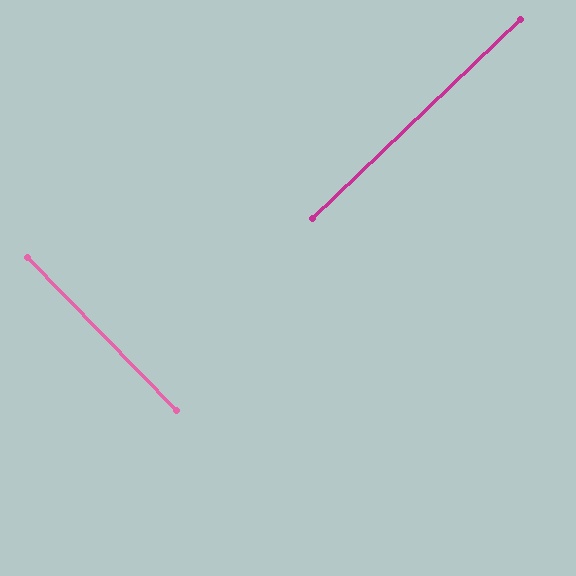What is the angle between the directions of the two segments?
Approximately 89 degrees.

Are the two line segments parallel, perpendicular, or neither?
Perpendicular — they meet at approximately 89°.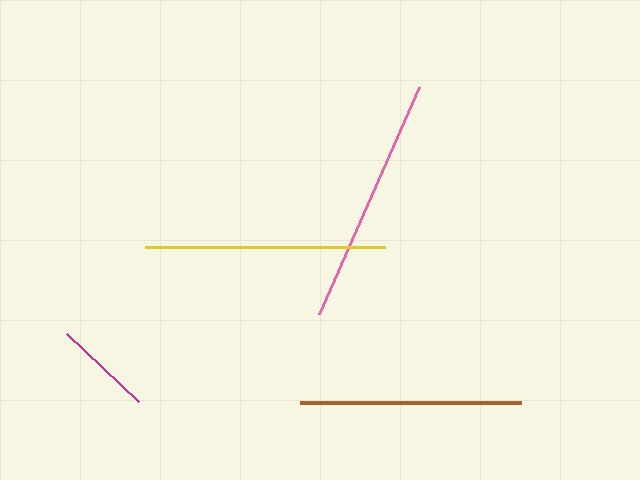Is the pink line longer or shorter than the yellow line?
The pink line is longer than the yellow line.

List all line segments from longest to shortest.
From longest to shortest: pink, yellow, brown, magenta.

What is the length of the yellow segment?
The yellow segment is approximately 239 pixels long.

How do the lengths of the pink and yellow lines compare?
The pink and yellow lines are approximately the same length.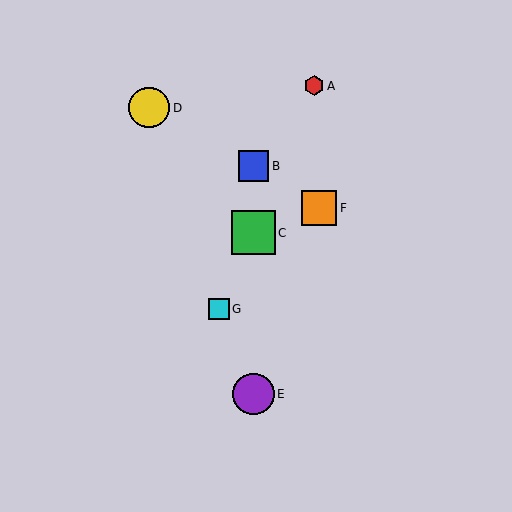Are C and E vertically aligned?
Yes, both are at x≈253.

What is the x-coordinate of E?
Object E is at x≈253.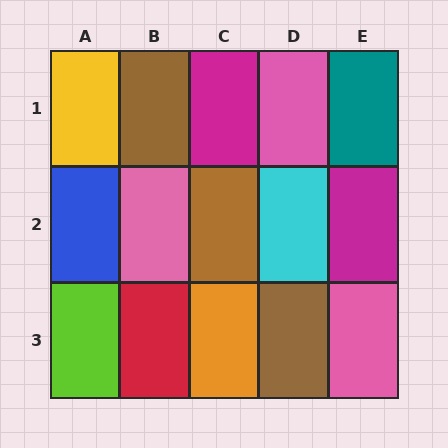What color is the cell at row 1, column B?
Brown.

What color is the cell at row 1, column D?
Pink.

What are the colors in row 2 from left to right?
Blue, pink, brown, cyan, magenta.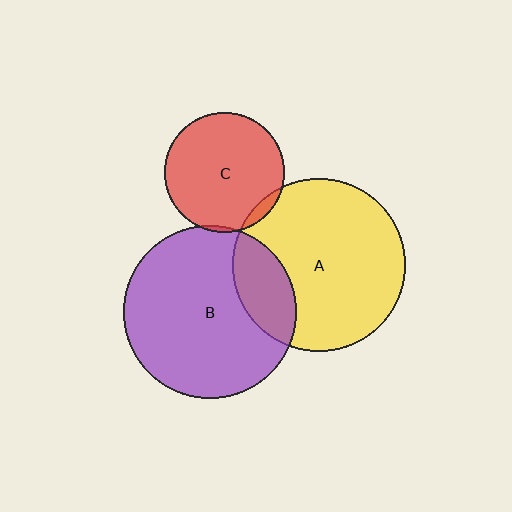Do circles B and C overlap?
Yes.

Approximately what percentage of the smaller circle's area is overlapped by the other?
Approximately 5%.